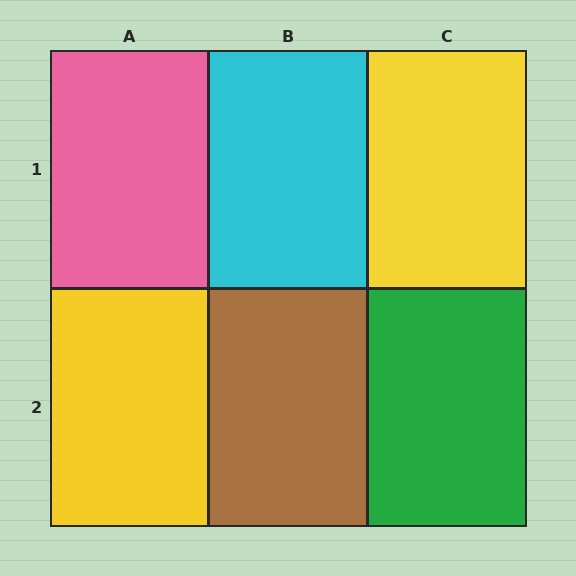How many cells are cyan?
1 cell is cyan.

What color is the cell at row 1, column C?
Yellow.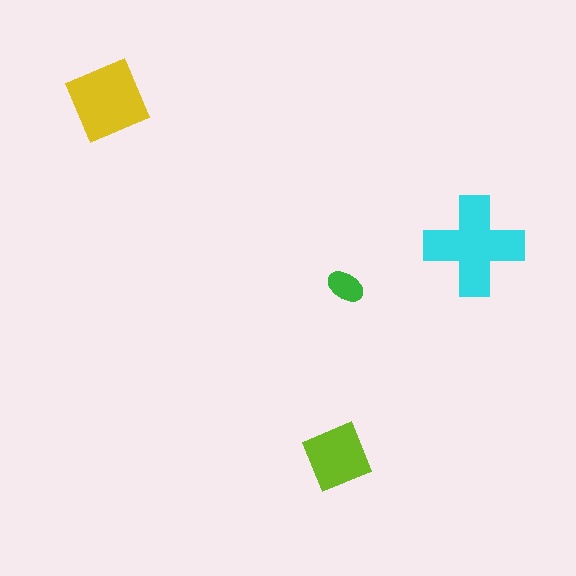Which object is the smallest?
The green ellipse.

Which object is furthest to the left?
The yellow diamond is leftmost.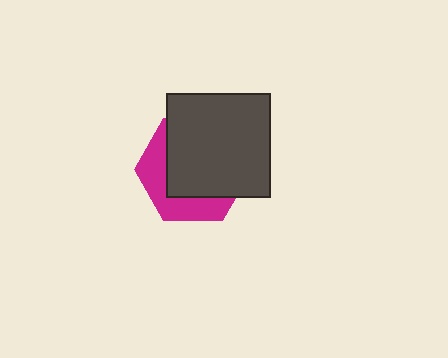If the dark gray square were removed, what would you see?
You would see the complete magenta hexagon.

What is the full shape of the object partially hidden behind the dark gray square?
The partially hidden object is a magenta hexagon.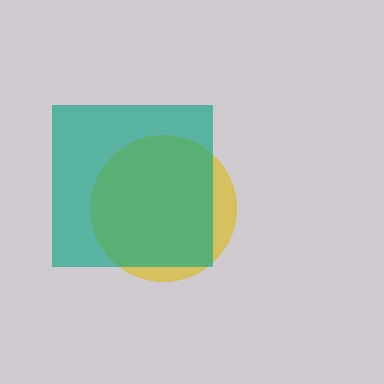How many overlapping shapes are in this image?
There are 2 overlapping shapes in the image.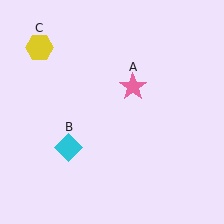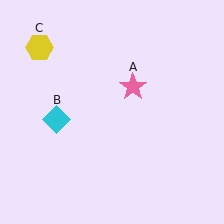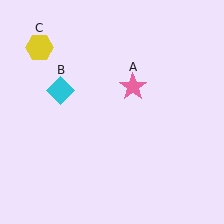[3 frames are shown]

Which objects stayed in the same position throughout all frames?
Pink star (object A) and yellow hexagon (object C) remained stationary.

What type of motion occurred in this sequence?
The cyan diamond (object B) rotated clockwise around the center of the scene.